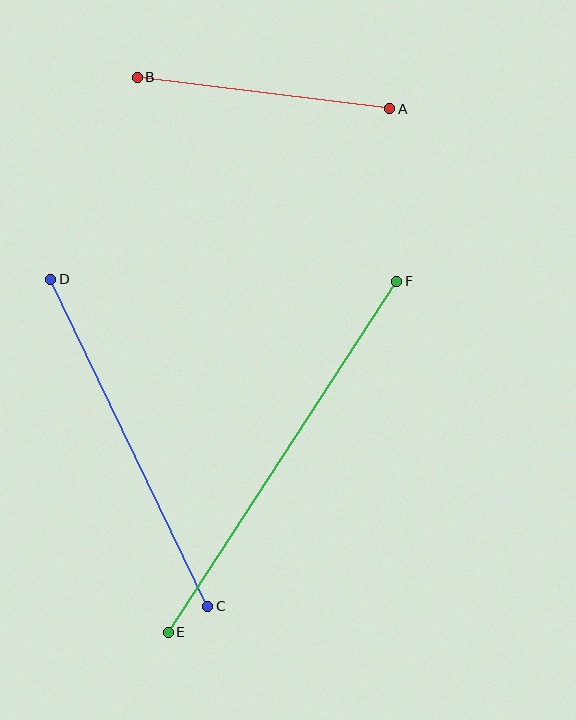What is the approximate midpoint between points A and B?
The midpoint is at approximately (263, 93) pixels.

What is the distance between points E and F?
The distance is approximately 419 pixels.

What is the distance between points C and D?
The distance is approximately 363 pixels.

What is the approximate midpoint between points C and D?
The midpoint is at approximately (129, 443) pixels.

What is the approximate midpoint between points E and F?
The midpoint is at approximately (282, 457) pixels.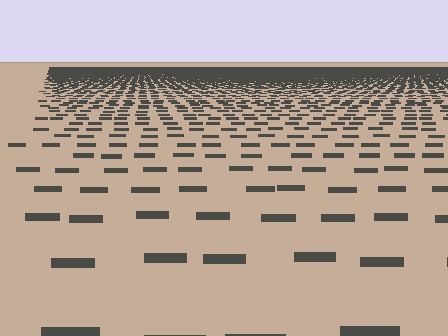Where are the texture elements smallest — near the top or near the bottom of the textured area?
Near the top.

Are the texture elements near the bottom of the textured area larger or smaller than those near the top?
Larger. Near the bottom, elements are closer to the viewer and appear at a bigger on-screen size.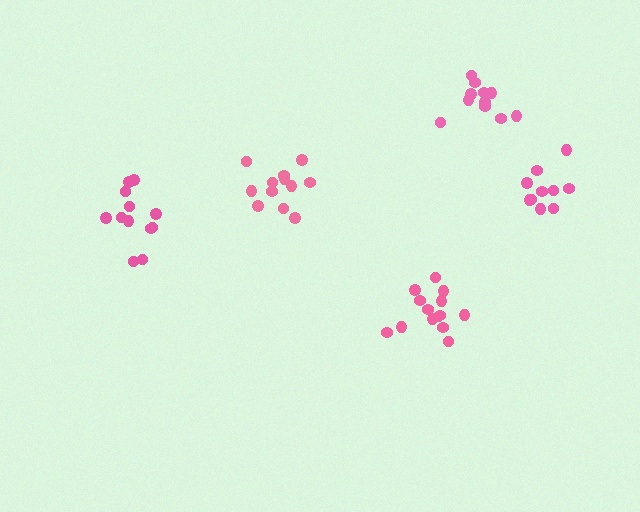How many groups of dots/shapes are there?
There are 5 groups.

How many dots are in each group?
Group 1: 14 dots, Group 2: 10 dots, Group 3: 12 dots, Group 4: 11 dots, Group 5: 12 dots (59 total).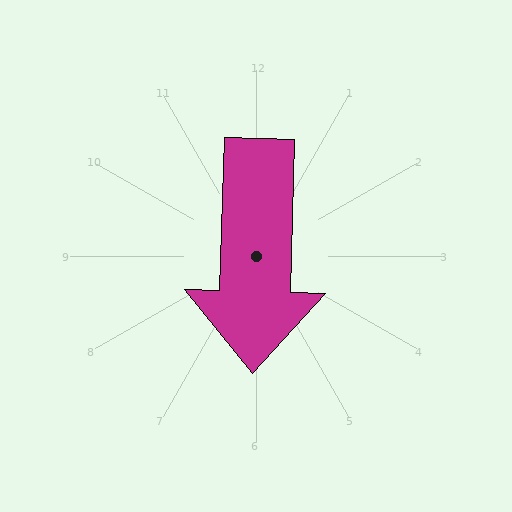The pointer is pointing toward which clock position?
Roughly 6 o'clock.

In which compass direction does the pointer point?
South.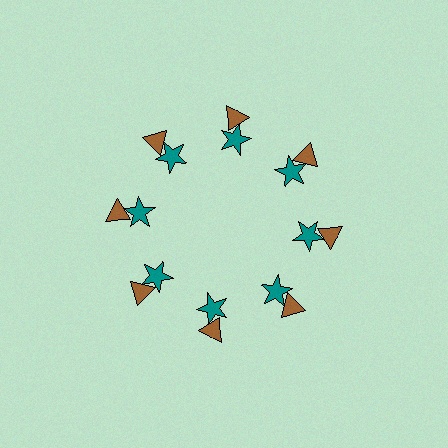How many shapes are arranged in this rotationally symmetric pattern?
There are 16 shapes, arranged in 8 groups of 2.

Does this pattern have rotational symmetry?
Yes, this pattern has 8-fold rotational symmetry. It looks the same after rotating 45 degrees around the center.